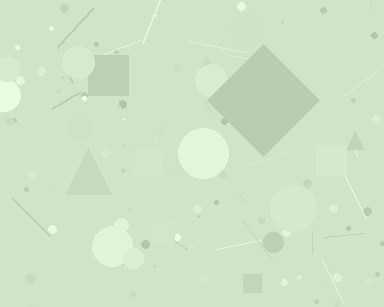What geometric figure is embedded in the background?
A diamond is embedded in the background.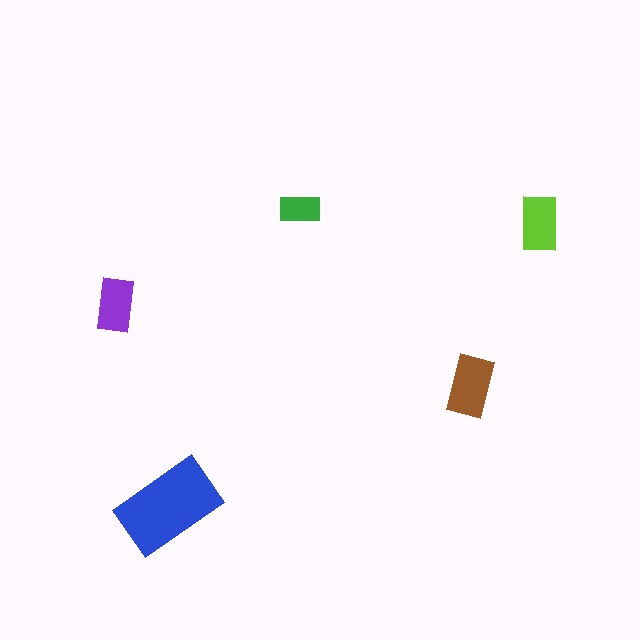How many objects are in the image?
There are 5 objects in the image.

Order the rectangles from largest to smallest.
the blue one, the brown one, the lime one, the purple one, the green one.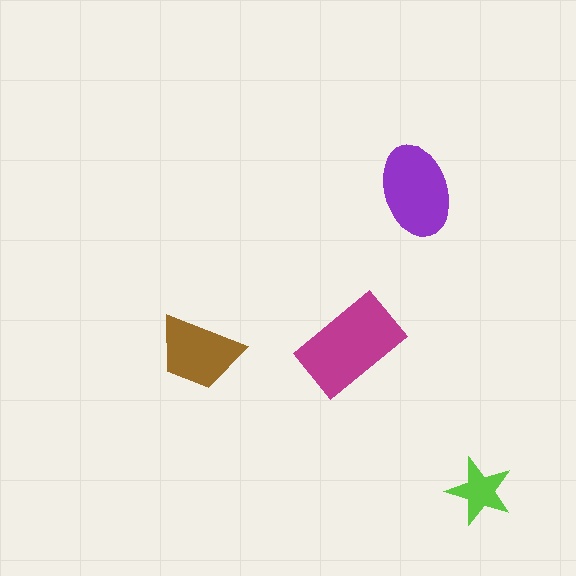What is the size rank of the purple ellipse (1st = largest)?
2nd.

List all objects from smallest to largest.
The lime star, the brown trapezoid, the purple ellipse, the magenta rectangle.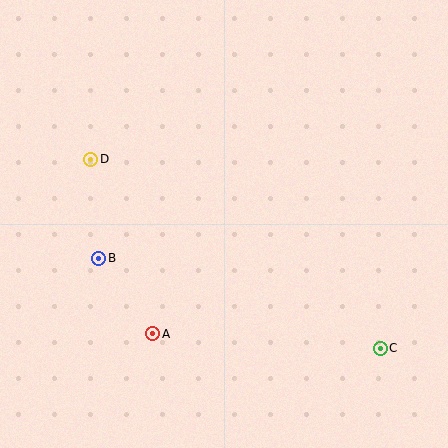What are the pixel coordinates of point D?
Point D is at (91, 159).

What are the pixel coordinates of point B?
Point B is at (99, 258).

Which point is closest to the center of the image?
Point B at (99, 258) is closest to the center.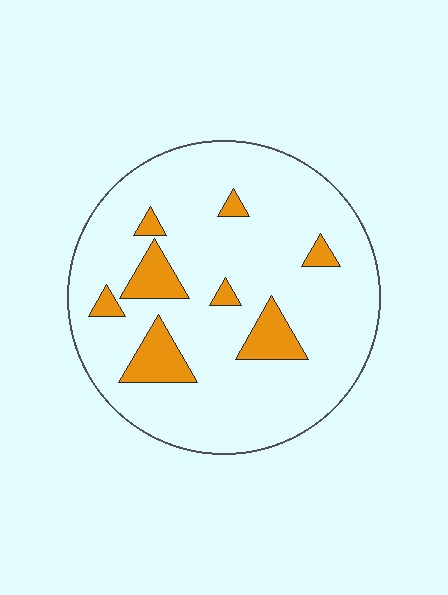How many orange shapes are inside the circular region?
8.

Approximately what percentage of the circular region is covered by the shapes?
Approximately 15%.